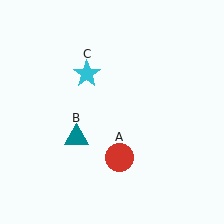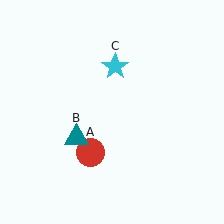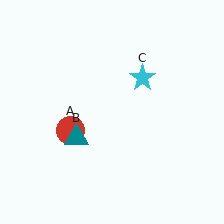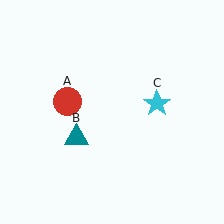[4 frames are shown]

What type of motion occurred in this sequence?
The red circle (object A), cyan star (object C) rotated clockwise around the center of the scene.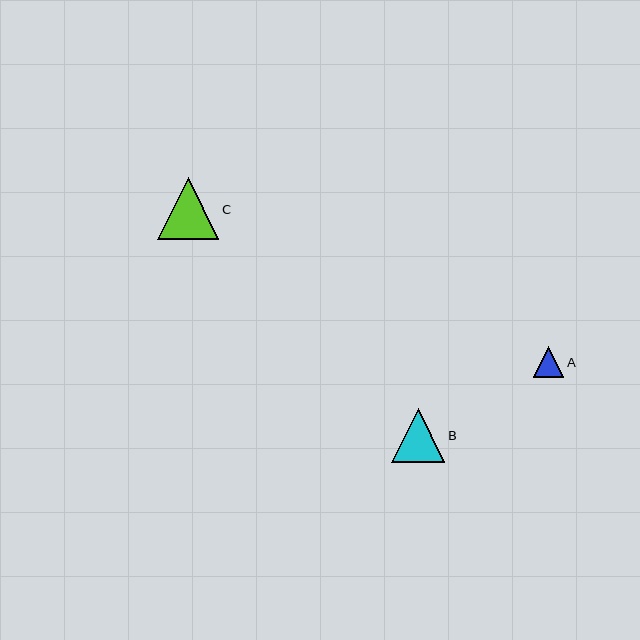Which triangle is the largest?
Triangle C is the largest with a size of approximately 62 pixels.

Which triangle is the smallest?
Triangle A is the smallest with a size of approximately 30 pixels.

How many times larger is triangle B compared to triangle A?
Triangle B is approximately 1.8 times the size of triangle A.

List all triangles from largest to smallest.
From largest to smallest: C, B, A.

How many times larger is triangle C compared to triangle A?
Triangle C is approximately 2.0 times the size of triangle A.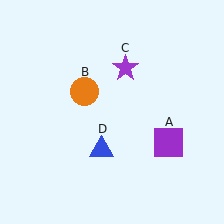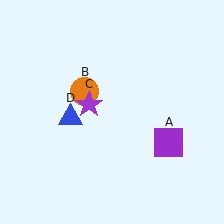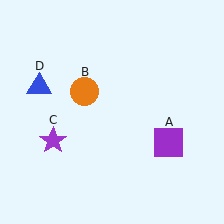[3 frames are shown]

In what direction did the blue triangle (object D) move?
The blue triangle (object D) moved up and to the left.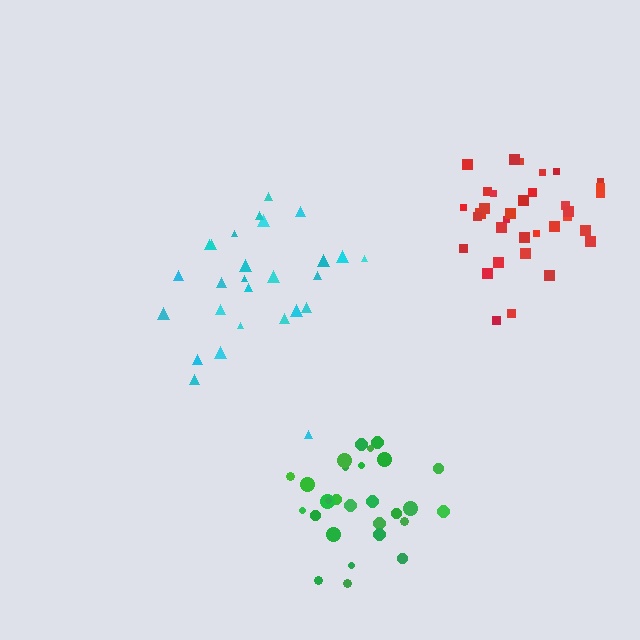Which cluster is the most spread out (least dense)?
Cyan.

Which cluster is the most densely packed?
Green.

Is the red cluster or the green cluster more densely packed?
Green.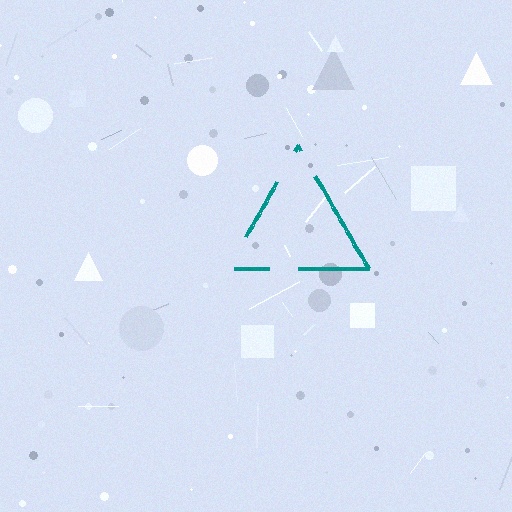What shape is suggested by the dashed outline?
The dashed outline suggests a triangle.